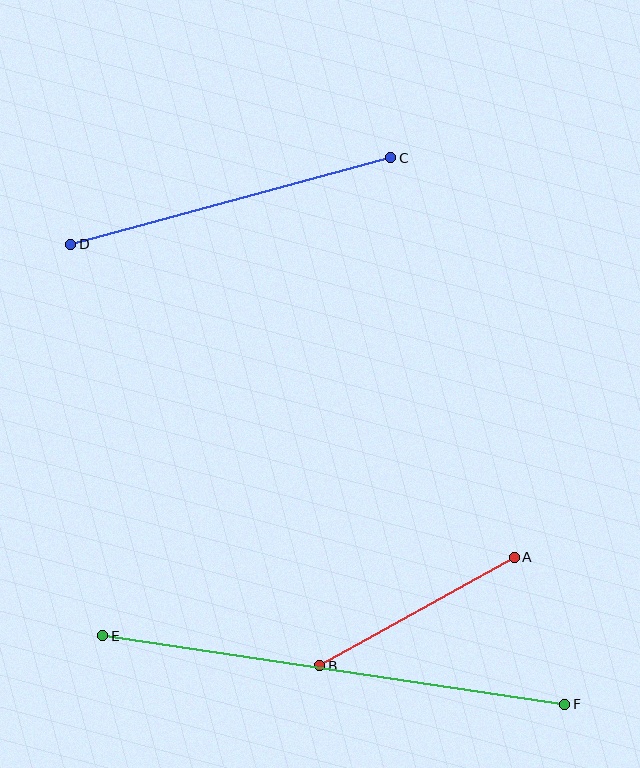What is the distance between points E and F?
The distance is approximately 467 pixels.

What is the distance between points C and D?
The distance is approximately 331 pixels.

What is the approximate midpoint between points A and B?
The midpoint is at approximately (417, 611) pixels.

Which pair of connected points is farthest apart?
Points E and F are farthest apart.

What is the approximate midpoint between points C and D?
The midpoint is at approximately (231, 201) pixels.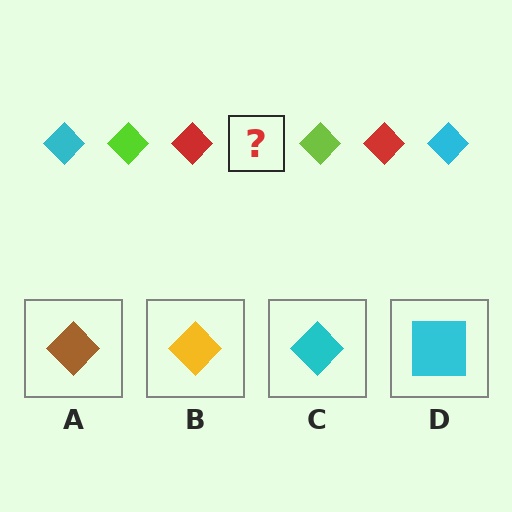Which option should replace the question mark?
Option C.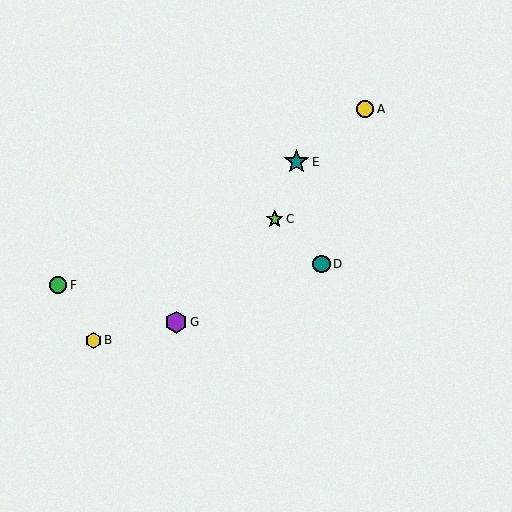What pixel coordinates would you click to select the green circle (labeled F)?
Click at (58, 285) to select the green circle F.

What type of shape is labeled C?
Shape C is a lime star.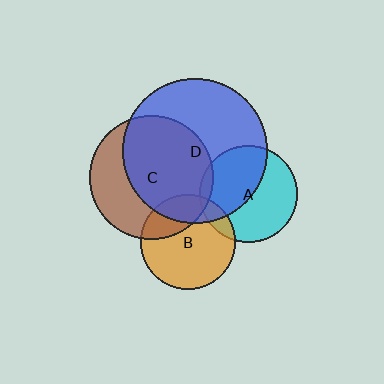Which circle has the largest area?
Circle D (blue).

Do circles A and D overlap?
Yes.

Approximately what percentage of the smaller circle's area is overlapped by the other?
Approximately 50%.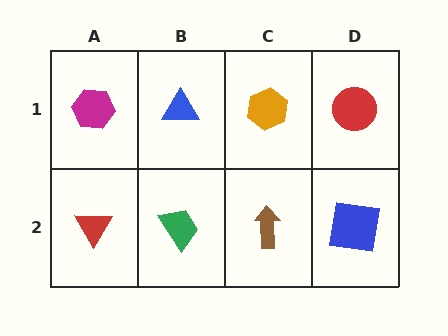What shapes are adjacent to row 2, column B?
A blue triangle (row 1, column B), a red triangle (row 2, column A), a brown arrow (row 2, column C).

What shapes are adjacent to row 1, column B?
A green trapezoid (row 2, column B), a magenta hexagon (row 1, column A), an orange hexagon (row 1, column C).